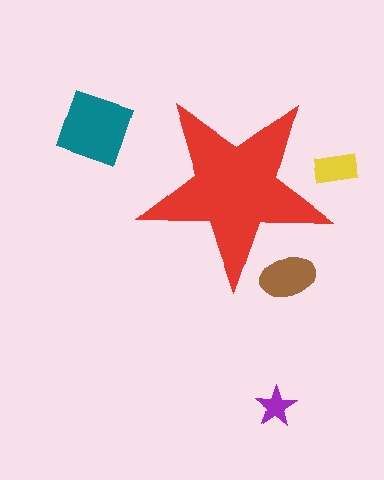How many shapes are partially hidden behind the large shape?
2 shapes are partially hidden.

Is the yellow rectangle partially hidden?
Yes, the yellow rectangle is partially hidden behind the red star.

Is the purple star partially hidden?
No, the purple star is fully visible.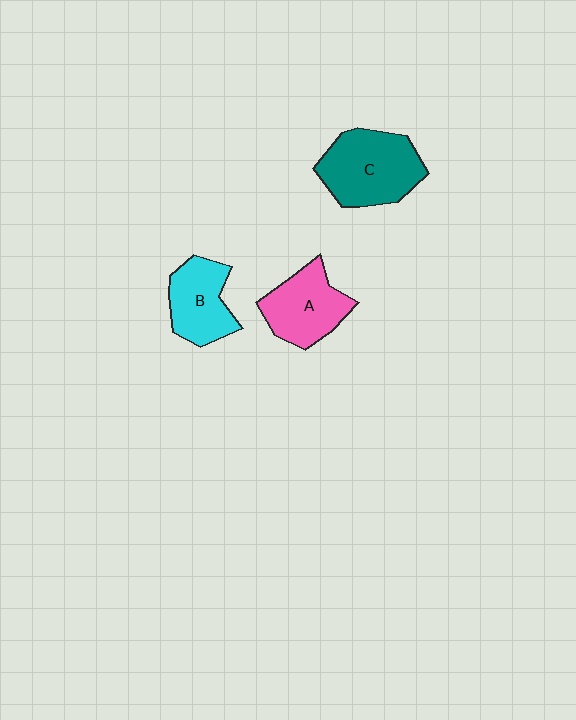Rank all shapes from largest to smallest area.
From largest to smallest: C (teal), A (pink), B (cyan).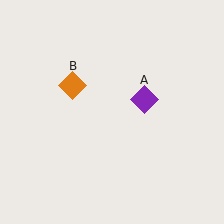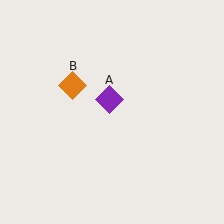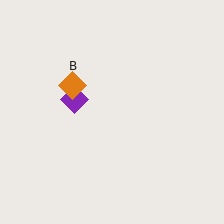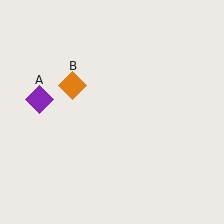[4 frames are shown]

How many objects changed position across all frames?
1 object changed position: purple diamond (object A).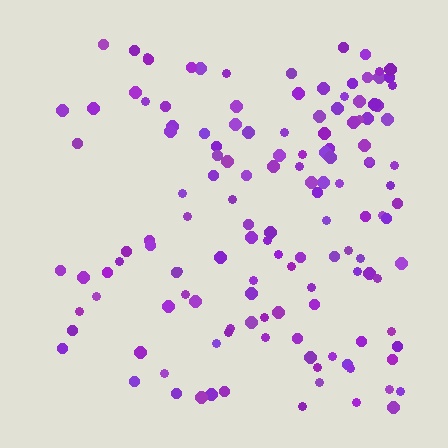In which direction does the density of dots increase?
From left to right, with the right side densest.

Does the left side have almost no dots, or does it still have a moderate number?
Still a moderate number, just noticeably fewer than the right.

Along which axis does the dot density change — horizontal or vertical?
Horizontal.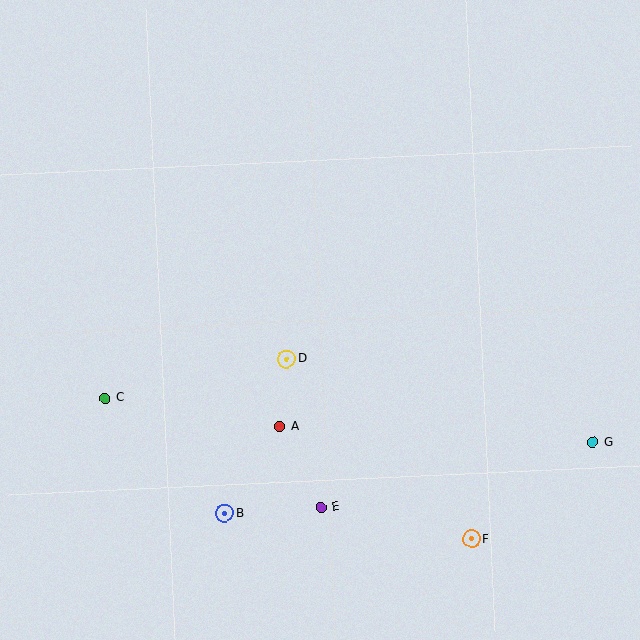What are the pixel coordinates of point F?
Point F is at (471, 539).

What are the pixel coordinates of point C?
Point C is at (105, 398).